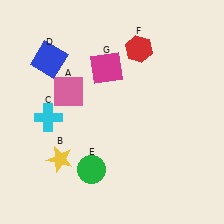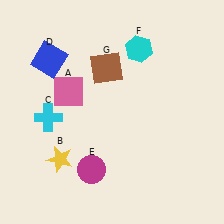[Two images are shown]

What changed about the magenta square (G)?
In Image 1, G is magenta. In Image 2, it changed to brown.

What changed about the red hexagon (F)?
In Image 1, F is red. In Image 2, it changed to cyan.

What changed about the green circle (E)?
In Image 1, E is green. In Image 2, it changed to magenta.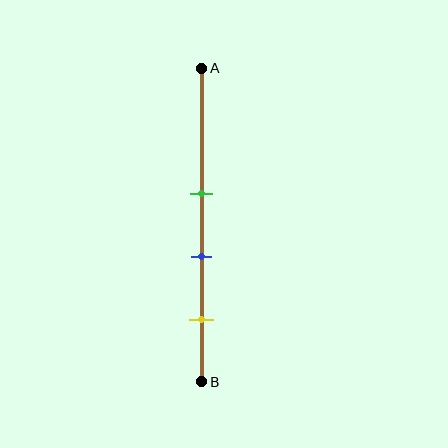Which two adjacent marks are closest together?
The green and blue marks are the closest adjacent pair.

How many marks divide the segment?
There are 3 marks dividing the segment.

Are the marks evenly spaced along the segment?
Yes, the marks are approximately evenly spaced.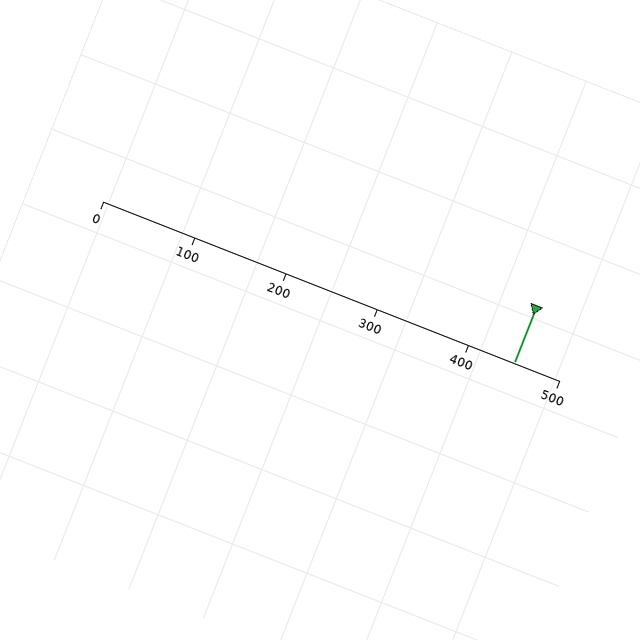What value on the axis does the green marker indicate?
The marker indicates approximately 450.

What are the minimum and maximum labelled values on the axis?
The axis runs from 0 to 500.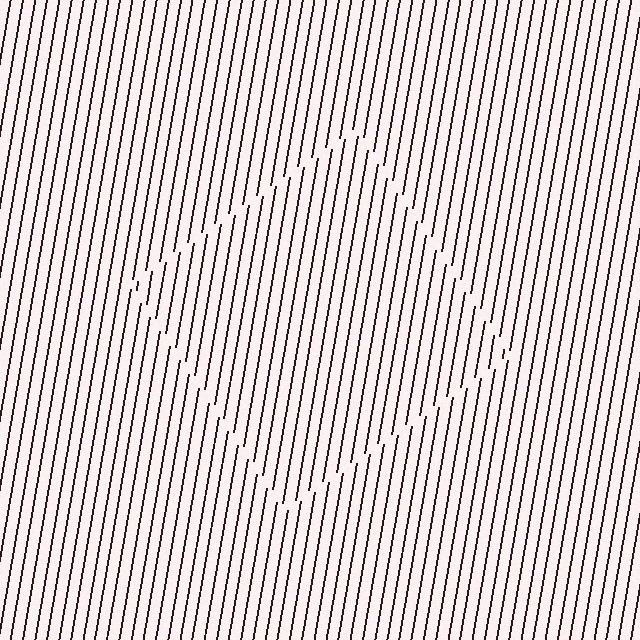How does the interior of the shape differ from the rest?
The interior of the shape contains the same grating, shifted by half a period — the contour is defined by the phase discontinuity where line-ends from the inner and outer gratings abut.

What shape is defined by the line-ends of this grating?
An illusory square. The interior of the shape contains the same grating, shifted by half a period — the contour is defined by the phase discontinuity where line-ends from the inner and outer gratings abut.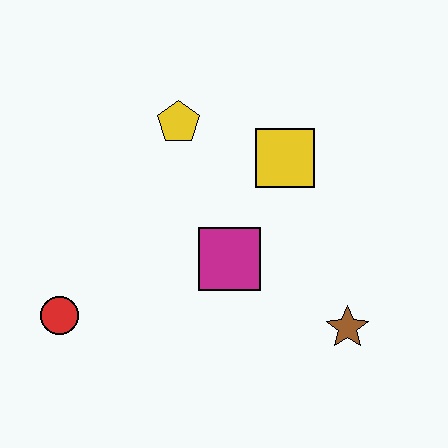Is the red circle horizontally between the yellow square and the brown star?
No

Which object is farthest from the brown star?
The red circle is farthest from the brown star.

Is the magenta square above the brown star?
Yes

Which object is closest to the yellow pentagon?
The yellow square is closest to the yellow pentagon.